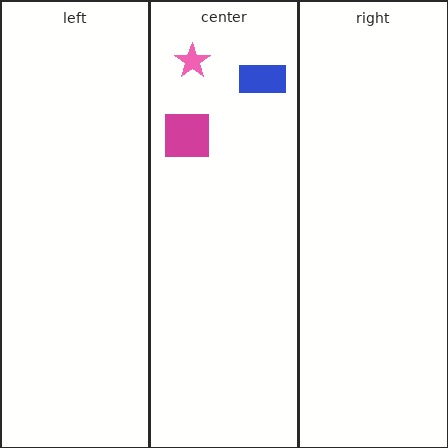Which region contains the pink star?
The center region.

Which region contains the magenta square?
The center region.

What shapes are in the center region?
The pink star, the blue rectangle, the magenta square.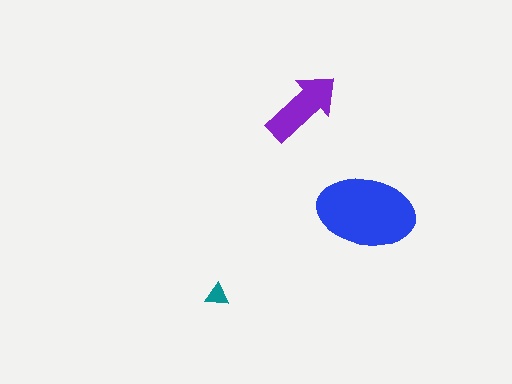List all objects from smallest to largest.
The teal triangle, the purple arrow, the blue ellipse.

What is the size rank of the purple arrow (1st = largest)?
2nd.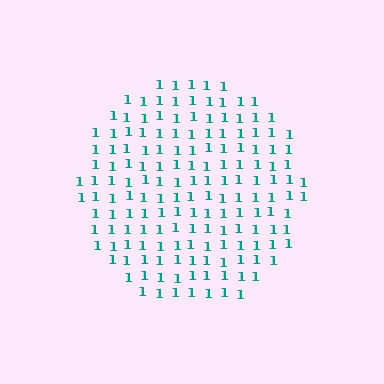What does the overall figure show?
The overall figure shows a circle.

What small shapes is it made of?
It is made of small digit 1's.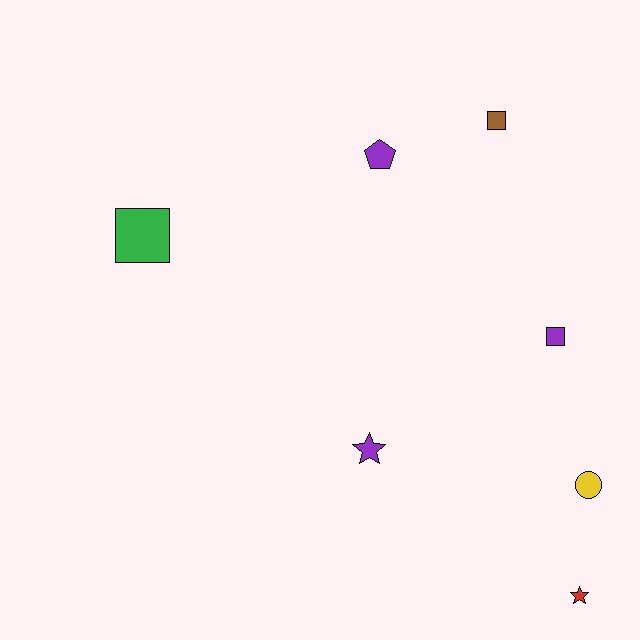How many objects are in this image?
There are 7 objects.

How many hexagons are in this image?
There are no hexagons.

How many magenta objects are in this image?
There are no magenta objects.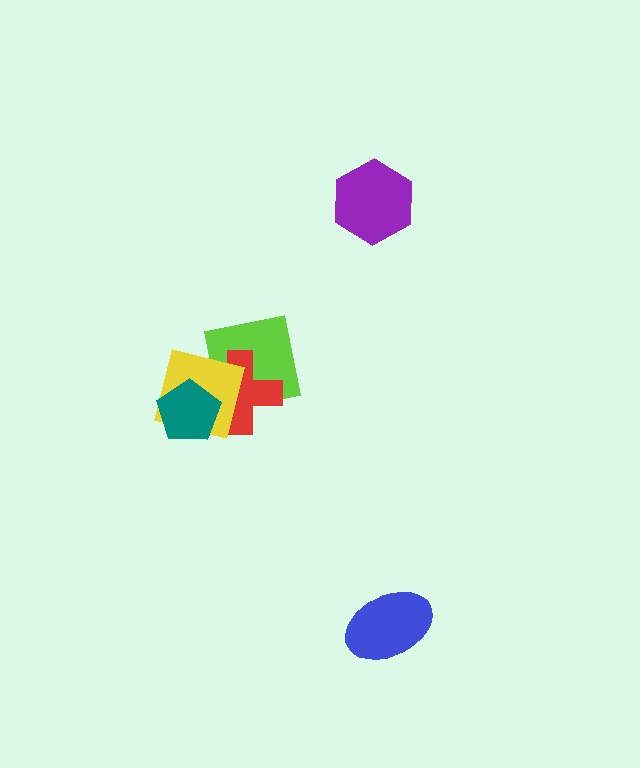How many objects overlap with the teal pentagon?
2 objects overlap with the teal pentagon.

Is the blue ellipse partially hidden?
No, no other shape covers it.